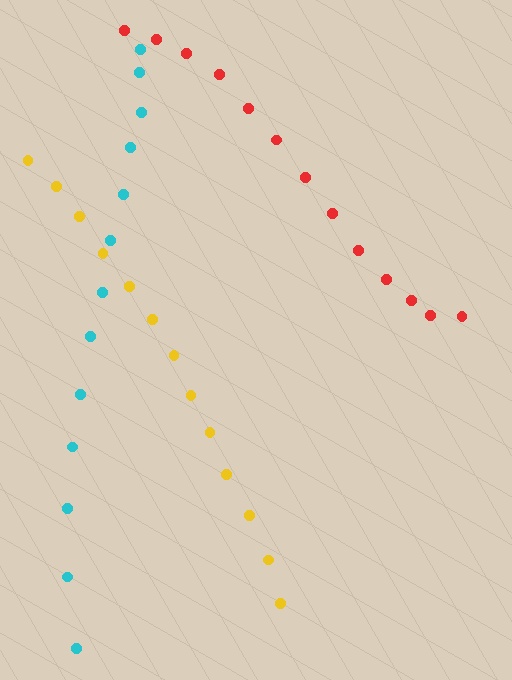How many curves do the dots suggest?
There are 3 distinct paths.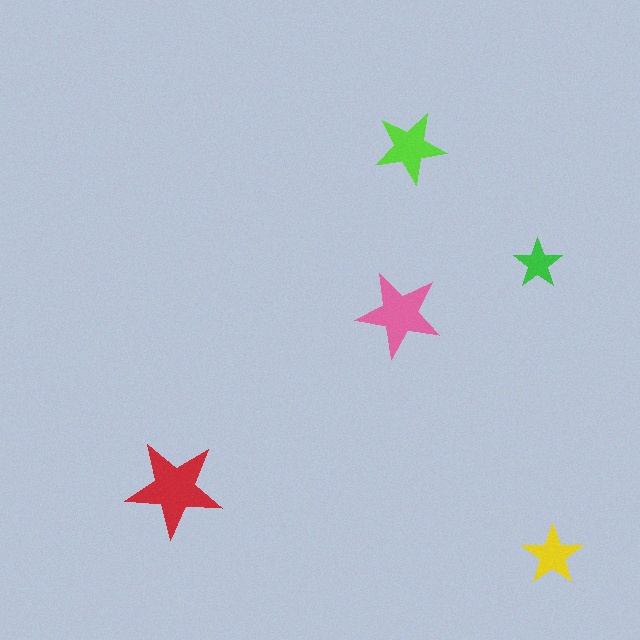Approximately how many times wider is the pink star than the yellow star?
About 1.5 times wider.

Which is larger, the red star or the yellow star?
The red one.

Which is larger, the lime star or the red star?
The red one.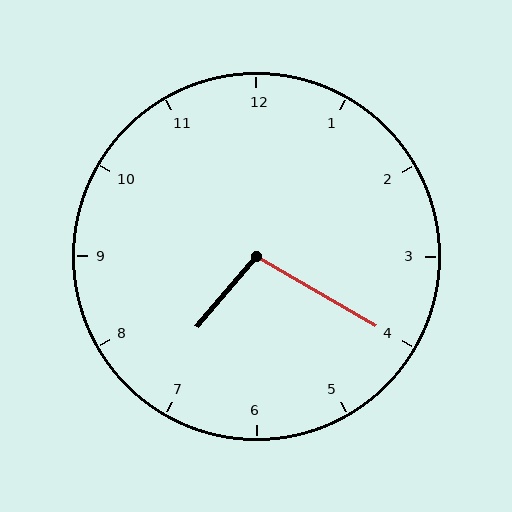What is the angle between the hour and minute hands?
Approximately 100 degrees.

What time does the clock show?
7:20.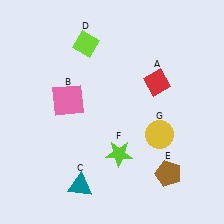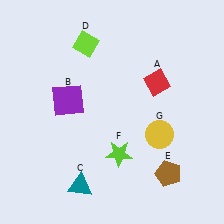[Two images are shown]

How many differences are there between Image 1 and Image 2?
There is 1 difference between the two images.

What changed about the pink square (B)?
In Image 1, B is pink. In Image 2, it changed to purple.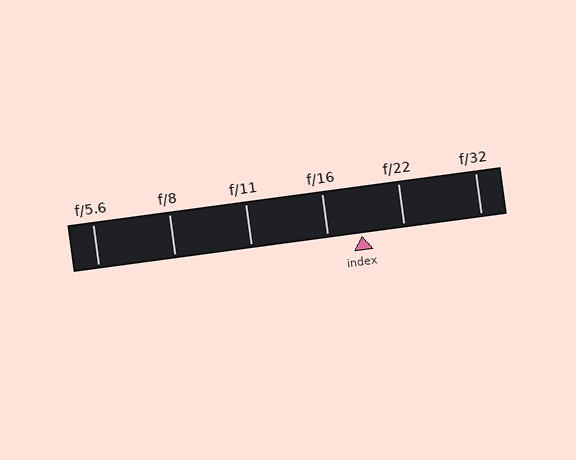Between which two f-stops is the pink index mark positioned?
The index mark is between f/16 and f/22.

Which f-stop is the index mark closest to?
The index mark is closest to f/16.